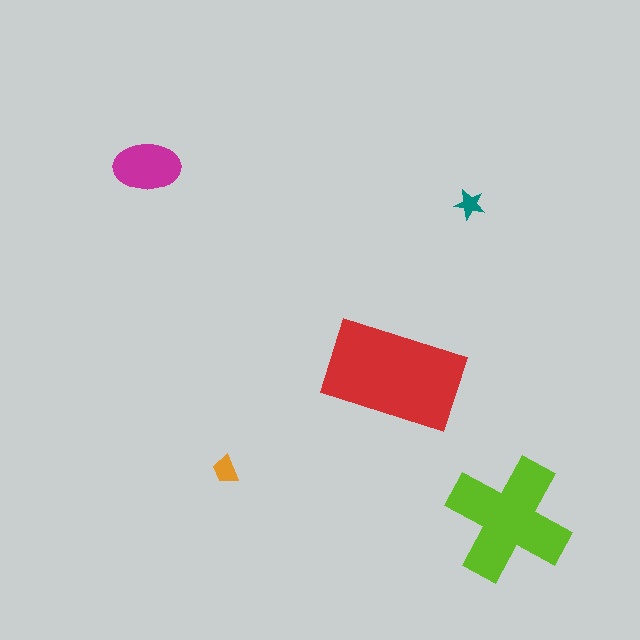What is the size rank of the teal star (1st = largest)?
5th.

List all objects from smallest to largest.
The teal star, the orange trapezoid, the magenta ellipse, the lime cross, the red rectangle.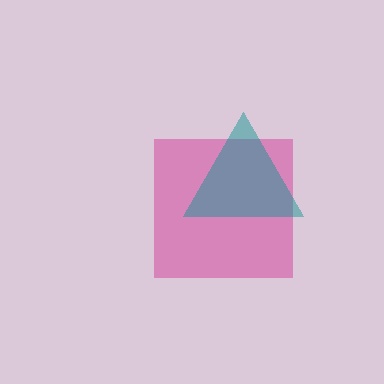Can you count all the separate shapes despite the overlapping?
Yes, there are 2 separate shapes.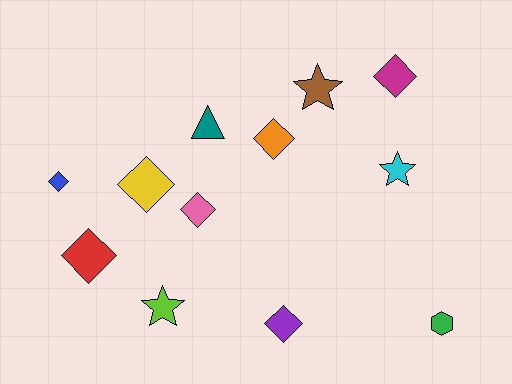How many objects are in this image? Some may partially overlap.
There are 12 objects.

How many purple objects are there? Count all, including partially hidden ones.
There is 1 purple object.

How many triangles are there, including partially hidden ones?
There is 1 triangle.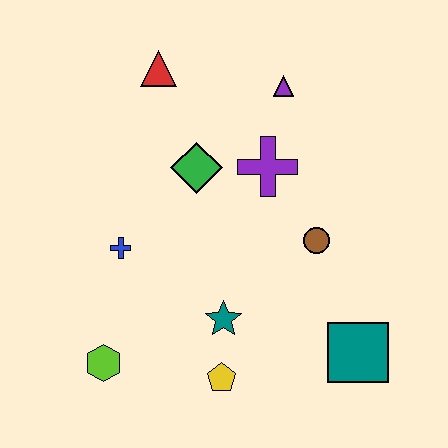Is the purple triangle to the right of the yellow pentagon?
Yes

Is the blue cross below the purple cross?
Yes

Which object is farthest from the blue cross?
The teal square is farthest from the blue cross.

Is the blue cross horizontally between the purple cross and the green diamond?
No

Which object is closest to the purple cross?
The green diamond is closest to the purple cross.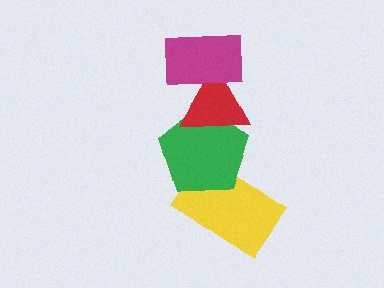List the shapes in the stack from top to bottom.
From top to bottom: the magenta rectangle, the red triangle, the green pentagon, the yellow rectangle.